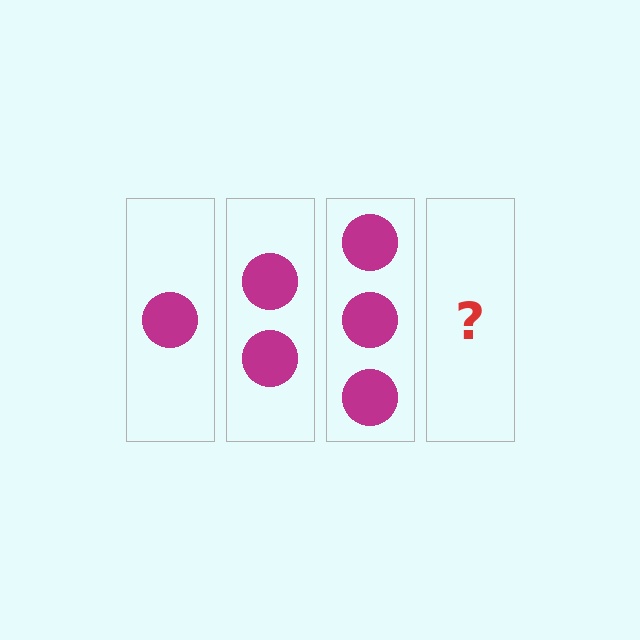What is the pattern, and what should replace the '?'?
The pattern is that each step adds one more circle. The '?' should be 4 circles.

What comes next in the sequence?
The next element should be 4 circles.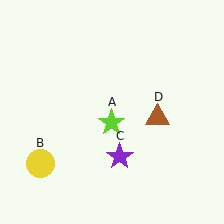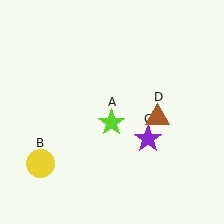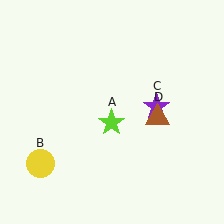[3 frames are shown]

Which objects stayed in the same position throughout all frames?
Lime star (object A) and yellow circle (object B) and brown triangle (object D) remained stationary.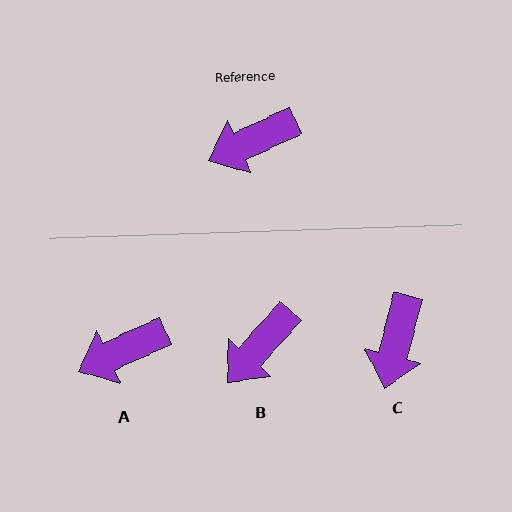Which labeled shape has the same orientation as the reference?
A.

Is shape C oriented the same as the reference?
No, it is off by about 51 degrees.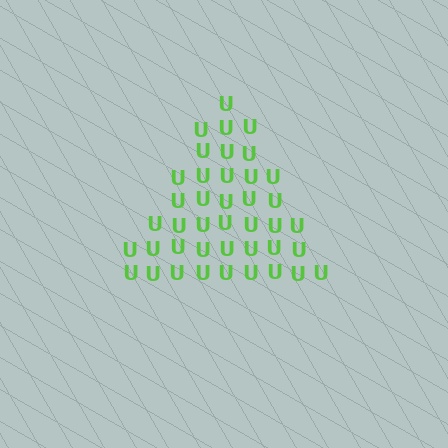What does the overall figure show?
The overall figure shows a triangle.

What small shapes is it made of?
It is made of small letter U's.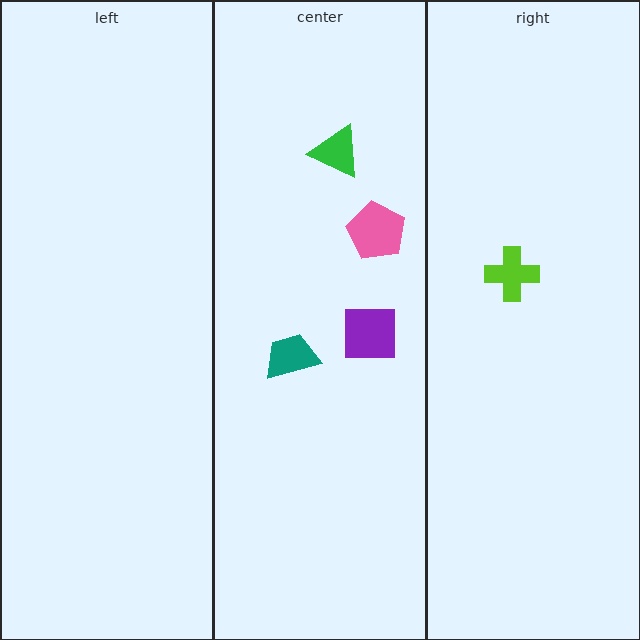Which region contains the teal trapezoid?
The center region.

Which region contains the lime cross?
The right region.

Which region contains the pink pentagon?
The center region.